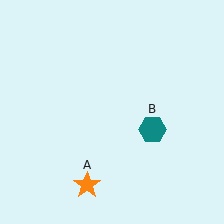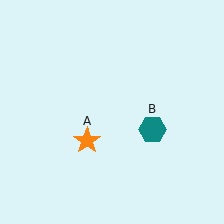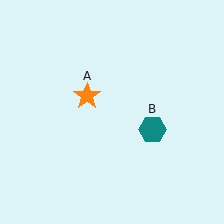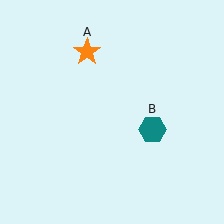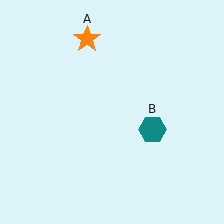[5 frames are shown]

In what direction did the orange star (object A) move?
The orange star (object A) moved up.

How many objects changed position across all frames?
1 object changed position: orange star (object A).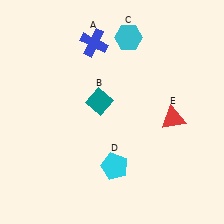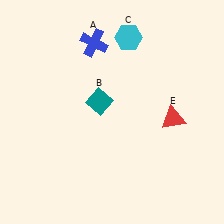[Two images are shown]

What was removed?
The cyan pentagon (D) was removed in Image 2.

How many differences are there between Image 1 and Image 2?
There is 1 difference between the two images.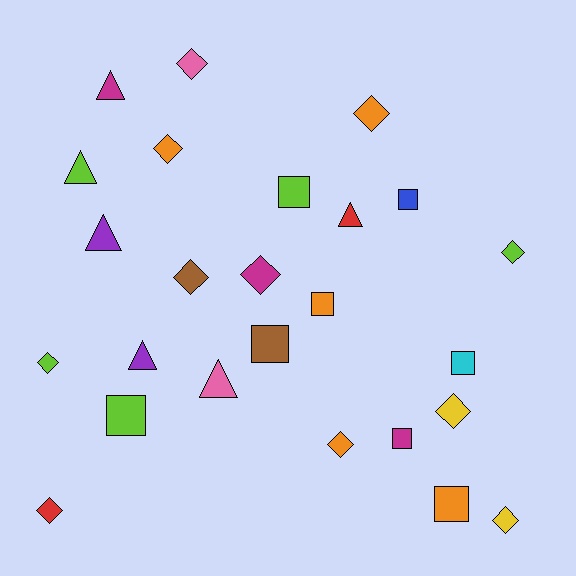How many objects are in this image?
There are 25 objects.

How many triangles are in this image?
There are 6 triangles.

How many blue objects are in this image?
There is 1 blue object.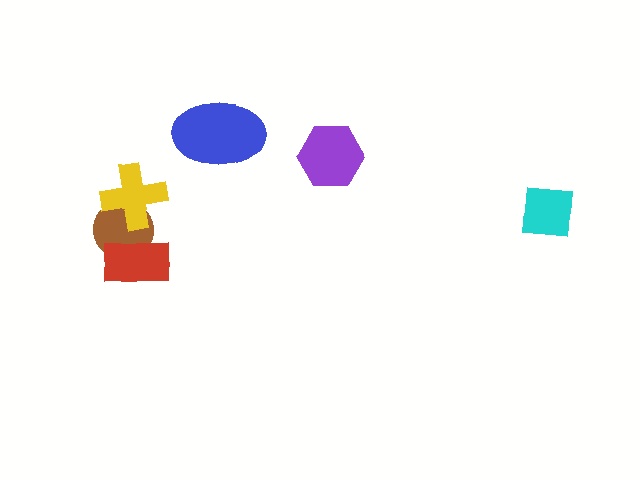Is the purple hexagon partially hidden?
No, no other shape covers it.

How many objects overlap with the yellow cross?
1 object overlaps with the yellow cross.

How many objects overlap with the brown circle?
2 objects overlap with the brown circle.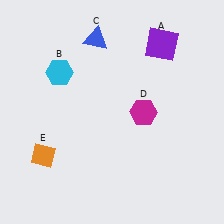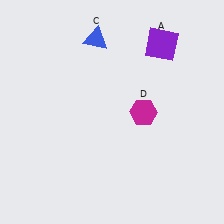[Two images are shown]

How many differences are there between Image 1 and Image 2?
There are 2 differences between the two images.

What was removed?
The cyan hexagon (B), the orange diamond (E) were removed in Image 2.